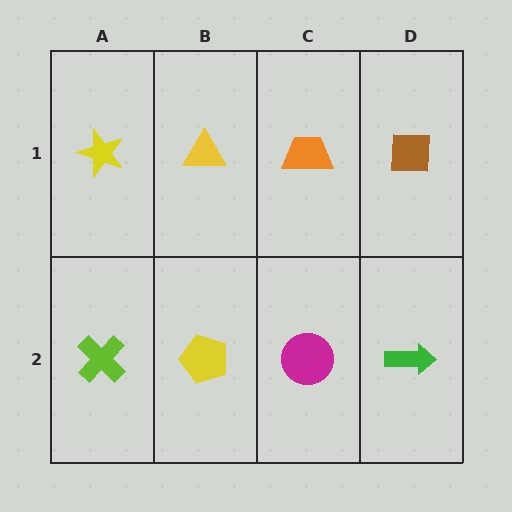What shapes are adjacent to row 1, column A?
A lime cross (row 2, column A), a yellow triangle (row 1, column B).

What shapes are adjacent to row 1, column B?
A yellow pentagon (row 2, column B), a yellow star (row 1, column A), an orange trapezoid (row 1, column C).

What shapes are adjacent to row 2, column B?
A yellow triangle (row 1, column B), a lime cross (row 2, column A), a magenta circle (row 2, column C).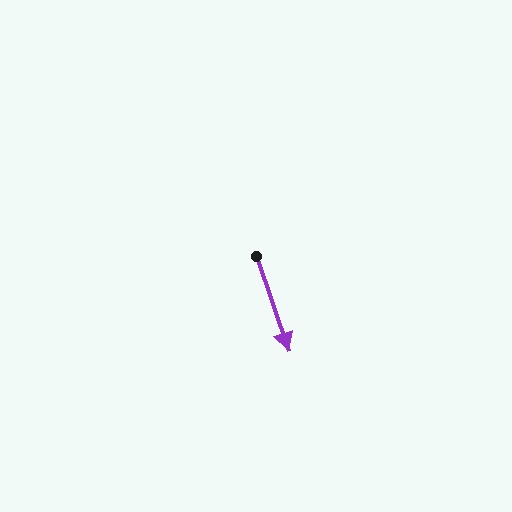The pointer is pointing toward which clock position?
Roughly 5 o'clock.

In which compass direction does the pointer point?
South.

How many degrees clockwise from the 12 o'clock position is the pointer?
Approximately 161 degrees.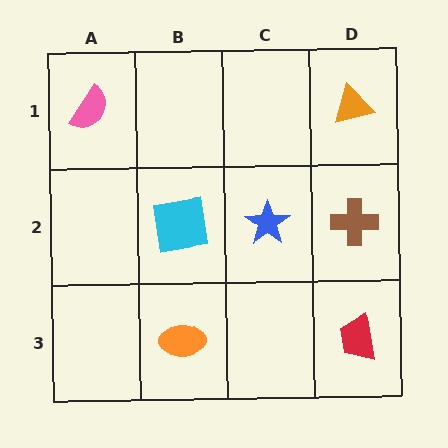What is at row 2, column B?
A cyan square.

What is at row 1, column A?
A pink semicircle.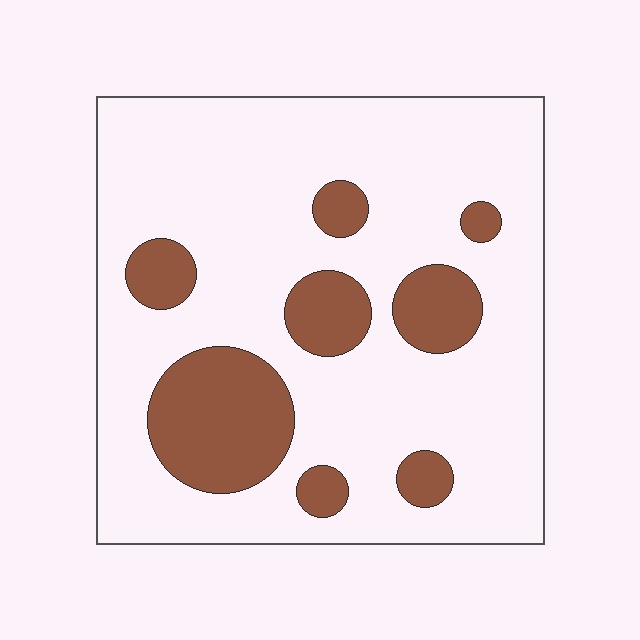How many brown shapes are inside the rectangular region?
8.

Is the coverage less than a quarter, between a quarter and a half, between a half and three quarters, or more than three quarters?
Less than a quarter.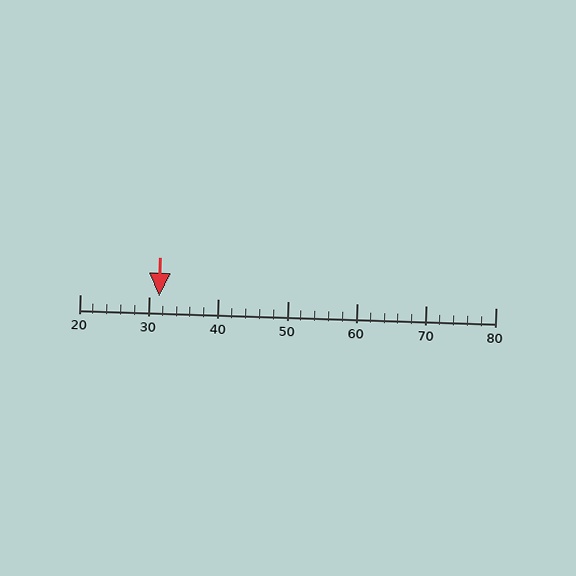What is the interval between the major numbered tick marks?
The major tick marks are spaced 10 units apart.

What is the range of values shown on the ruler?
The ruler shows values from 20 to 80.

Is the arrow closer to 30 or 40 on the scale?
The arrow is closer to 30.